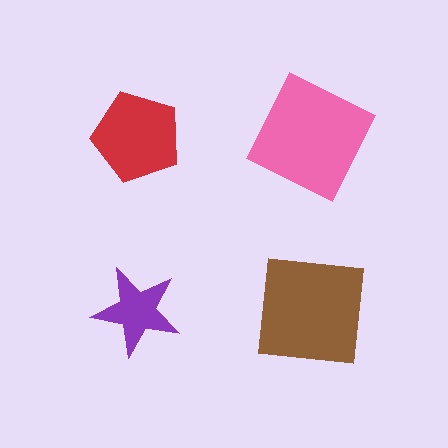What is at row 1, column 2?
A pink square.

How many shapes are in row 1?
2 shapes.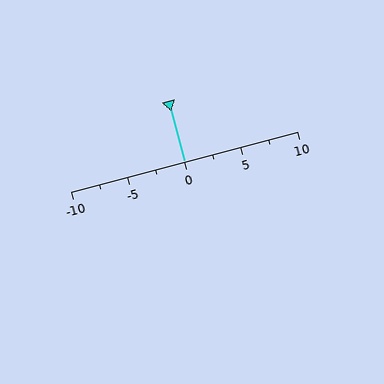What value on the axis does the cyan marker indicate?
The marker indicates approximately 0.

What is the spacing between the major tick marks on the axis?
The major ticks are spaced 5 apart.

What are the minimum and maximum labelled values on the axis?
The axis runs from -10 to 10.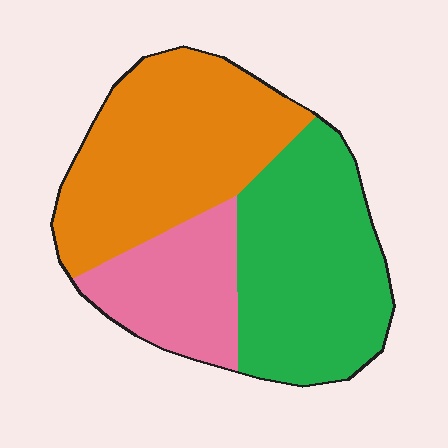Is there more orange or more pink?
Orange.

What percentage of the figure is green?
Green takes up about two fifths (2/5) of the figure.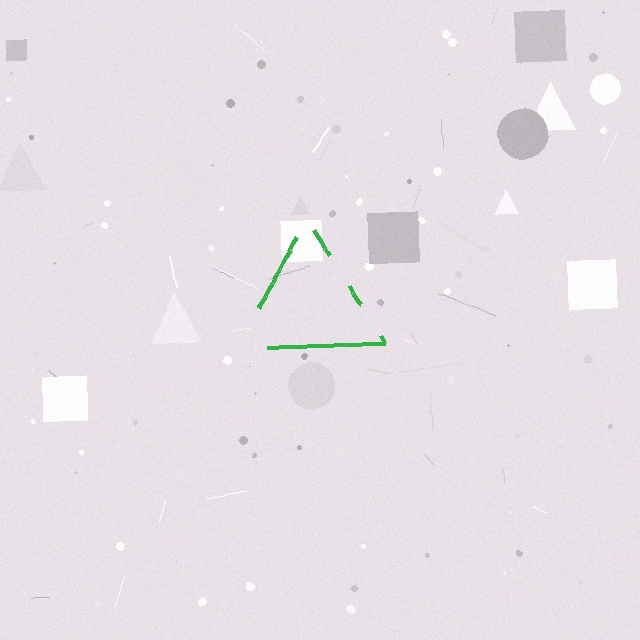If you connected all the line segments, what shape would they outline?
They would outline a triangle.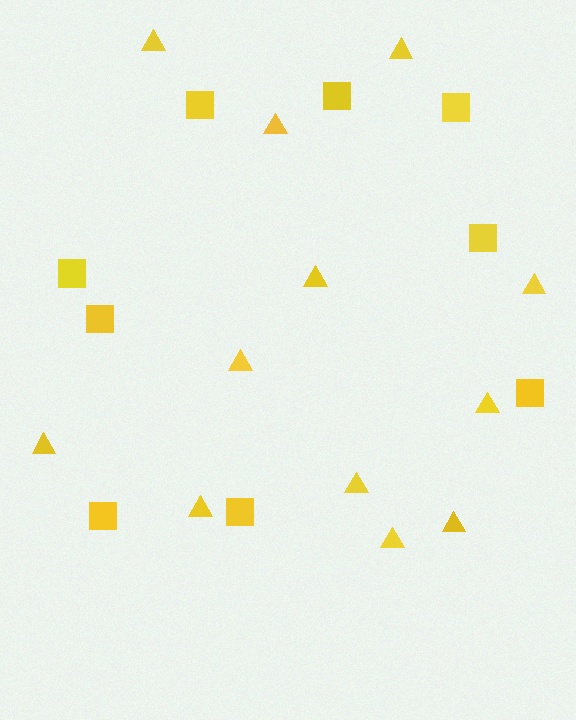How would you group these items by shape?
There are 2 groups: one group of triangles (12) and one group of squares (9).